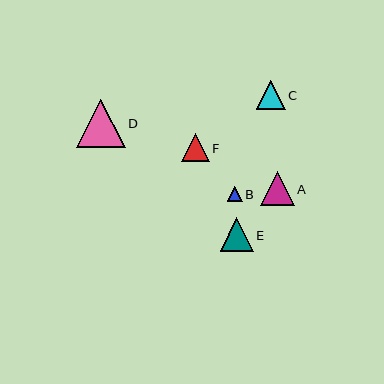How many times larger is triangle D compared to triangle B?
Triangle D is approximately 3.2 times the size of triangle B.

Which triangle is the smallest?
Triangle B is the smallest with a size of approximately 15 pixels.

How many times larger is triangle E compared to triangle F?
Triangle E is approximately 1.2 times the size of triangle F.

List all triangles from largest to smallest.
From largest to smallest: D, A, E, C, F, B.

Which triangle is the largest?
Triangle D is the largest with a size of approximately 48 pixels.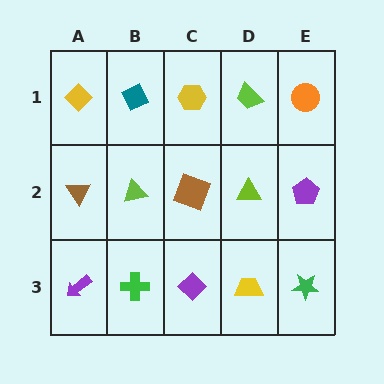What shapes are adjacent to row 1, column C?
A brown square (row 2, column C), a teal diamond (row 1, column B), a lime trapezoid (row 1, column D).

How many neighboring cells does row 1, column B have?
3.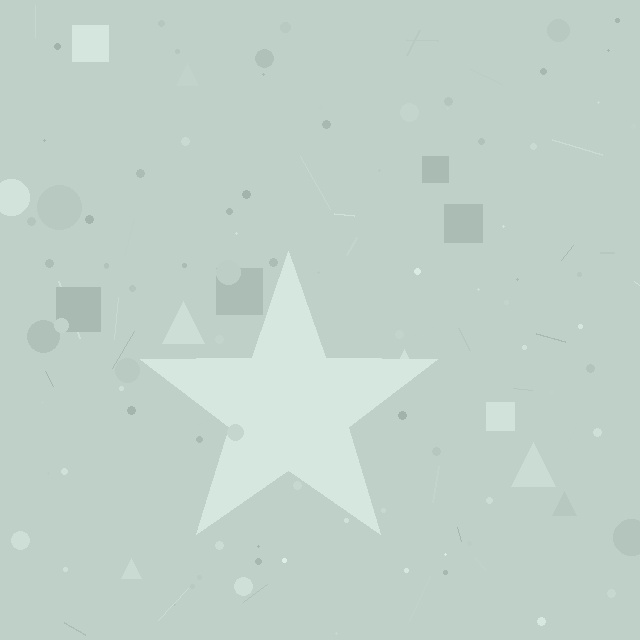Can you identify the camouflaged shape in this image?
The camouflaged shape is a star.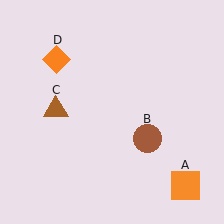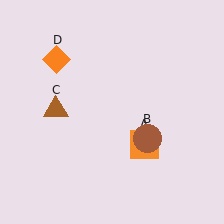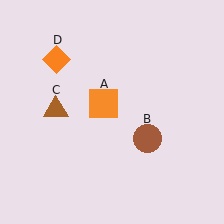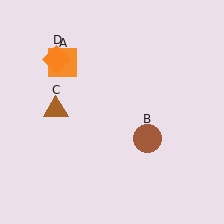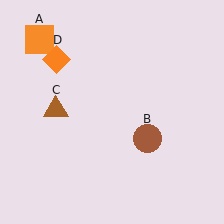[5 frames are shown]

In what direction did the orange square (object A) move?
The orange square (object A) moved up and to the left.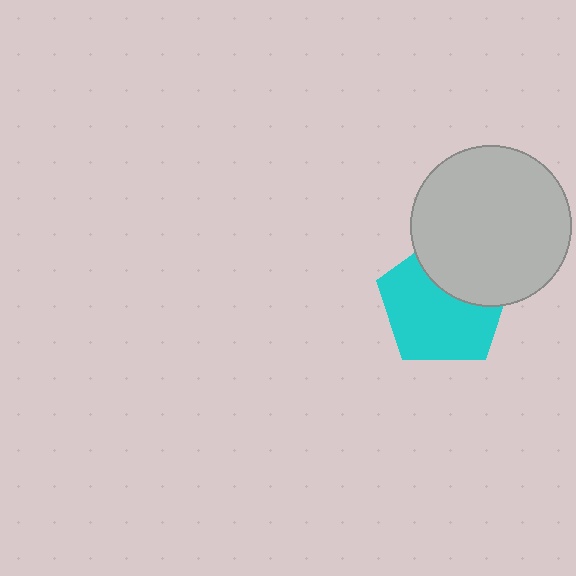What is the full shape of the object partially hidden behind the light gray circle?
The partially hidden object is a cyan pentagon.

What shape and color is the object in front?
The object in front is a light gray circle.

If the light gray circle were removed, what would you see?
You would see the complete cyan pentagon.